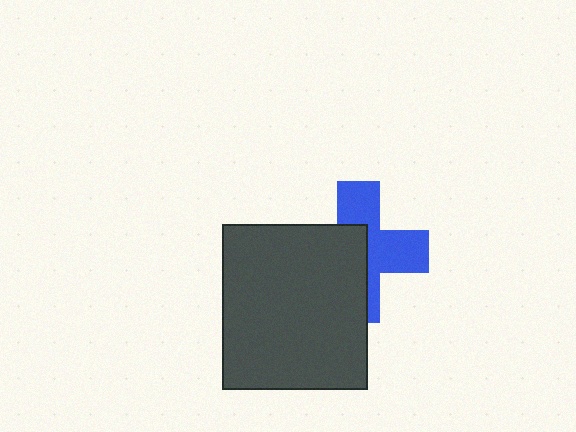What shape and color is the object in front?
The object in front is a dark gray rectangle.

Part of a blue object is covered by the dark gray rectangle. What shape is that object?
It is a cross.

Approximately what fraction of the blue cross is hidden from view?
Roughly 50% of the blue cross is hidden behind the dark gray rectangle.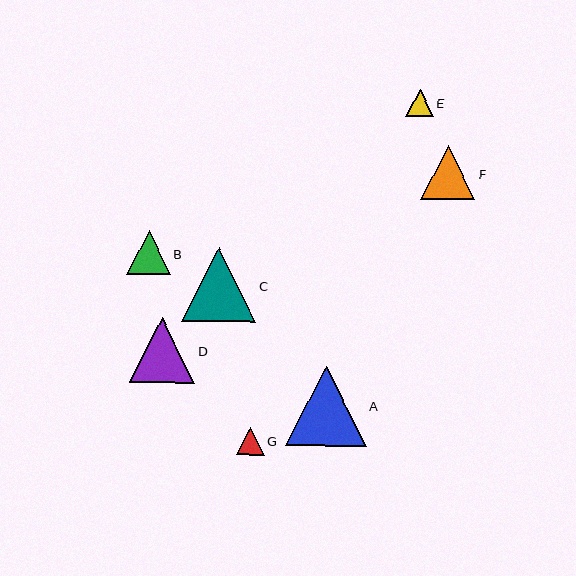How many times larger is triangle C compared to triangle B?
Triangle C is approximately 1.7 times the size of triangle B.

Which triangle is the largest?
Triangle A is the largest with a size of approximately 81 pixels.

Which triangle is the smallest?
Triangle E is the smallest with a size of approximately 27 pixels.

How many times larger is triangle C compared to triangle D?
Triangle C is approximately 1.1 times the size of triangle D.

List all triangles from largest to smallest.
From largest to smallest: A, C, D, F, B, G, E.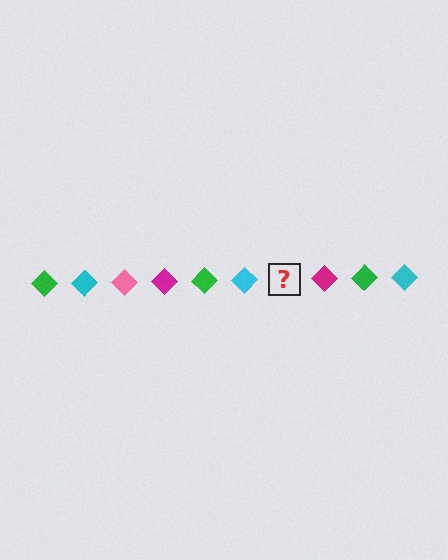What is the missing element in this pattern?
The missing element is a pink diamond.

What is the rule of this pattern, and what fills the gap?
The rule is that the pattern cycles through green, cyan, pink, magenta diamonds. The gap should be filled with a pink diamond.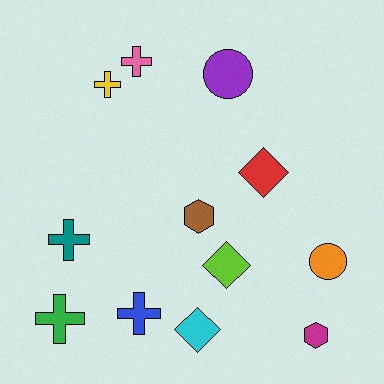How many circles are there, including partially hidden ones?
There are 2 circles.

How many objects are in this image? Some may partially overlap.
There are 12 objects.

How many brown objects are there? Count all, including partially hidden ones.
There is 1 brown object.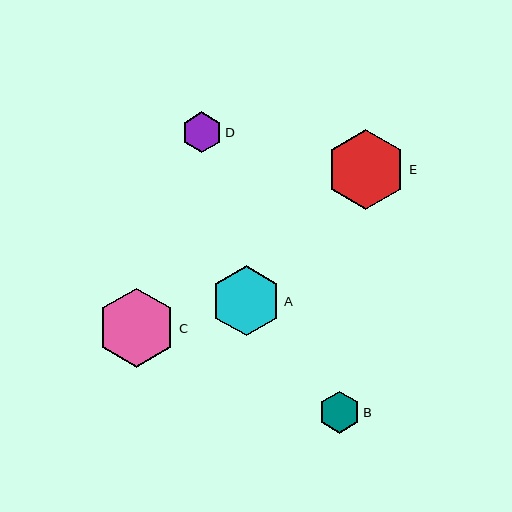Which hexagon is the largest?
Hexagon E is the largest with a size of approximately 79 pixels.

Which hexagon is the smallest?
Hexagon D is the smallest with a size of approximately 41 pixels.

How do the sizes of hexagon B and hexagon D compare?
Hexagon B and hexagon D are approximately the same size.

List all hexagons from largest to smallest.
From largest to smallest: E, C, A, B, D.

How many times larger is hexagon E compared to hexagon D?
Hexagon E is approximately 2.0 times the size of hexagon D.